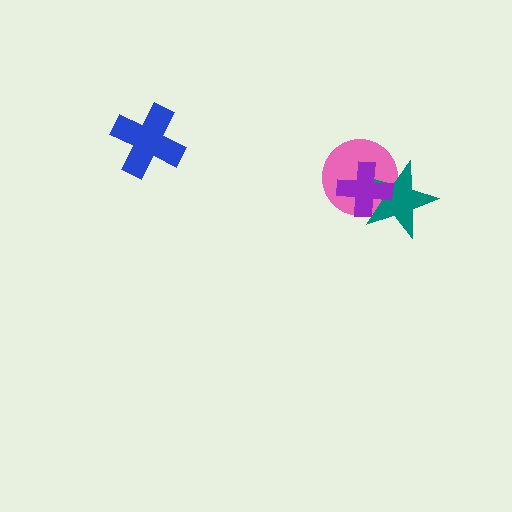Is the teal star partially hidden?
Yes, it is partially covered by another shape.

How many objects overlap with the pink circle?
2 objects overlap with the pink circle.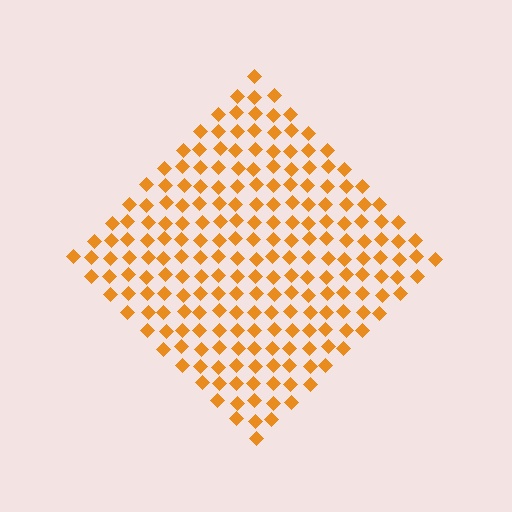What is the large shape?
The large shape is a diamond.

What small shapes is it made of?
It is made of small diamonds.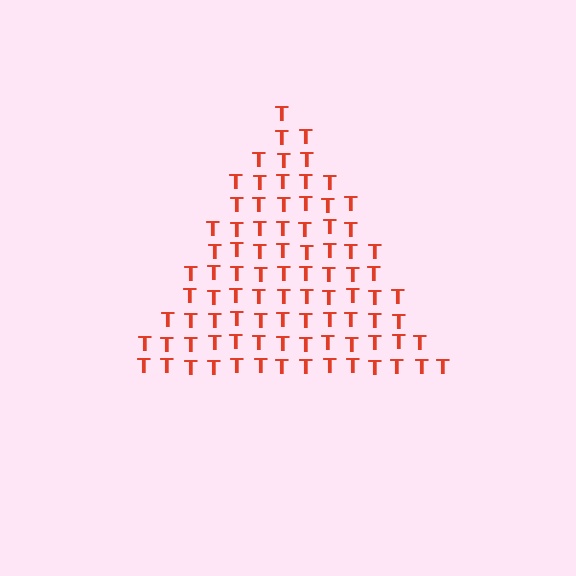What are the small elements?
The small elements are letter T's.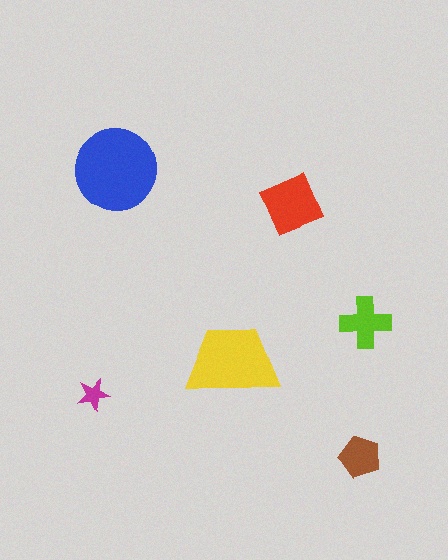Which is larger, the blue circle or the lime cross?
The blue circle.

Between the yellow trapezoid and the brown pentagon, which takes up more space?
The yellow trapezoid.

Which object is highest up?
The blue circle is topmost.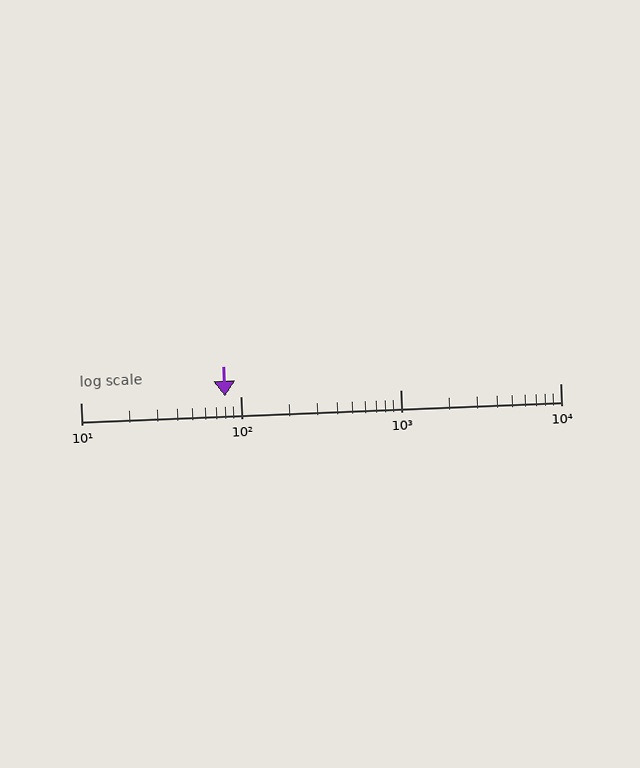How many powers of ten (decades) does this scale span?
The scale spans 3 decades, from 10 to 10000.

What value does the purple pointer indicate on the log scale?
The pointer indicates approximately 80.